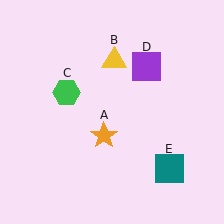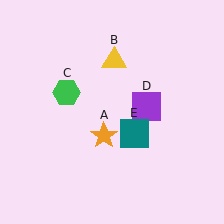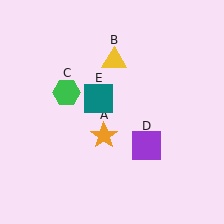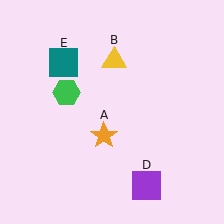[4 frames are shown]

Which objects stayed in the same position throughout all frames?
Orange star (object A) and yellow triangle (object B) and green hexagon (object C) remained stationary.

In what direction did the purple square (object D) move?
The purple square (object D) moved down.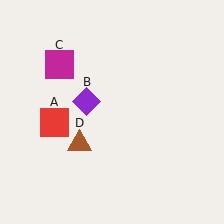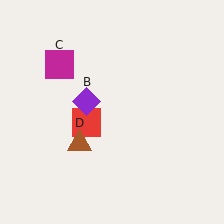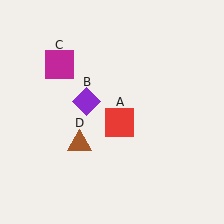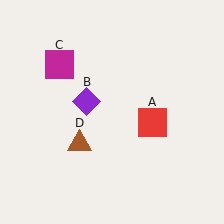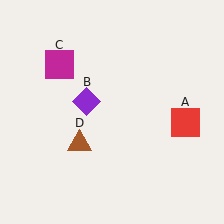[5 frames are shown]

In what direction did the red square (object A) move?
The red square (object A) moved right.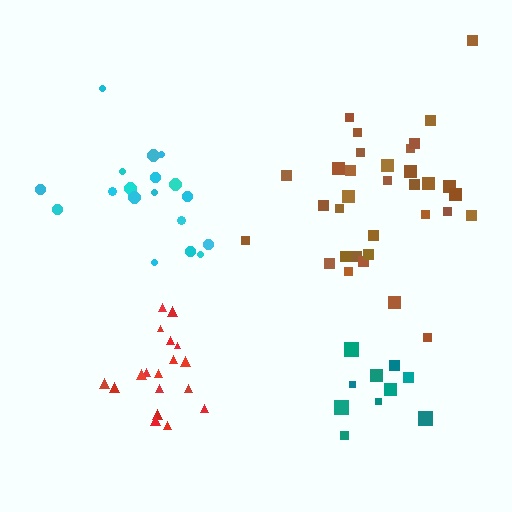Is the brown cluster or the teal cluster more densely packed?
Teal.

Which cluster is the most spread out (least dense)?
Cyan.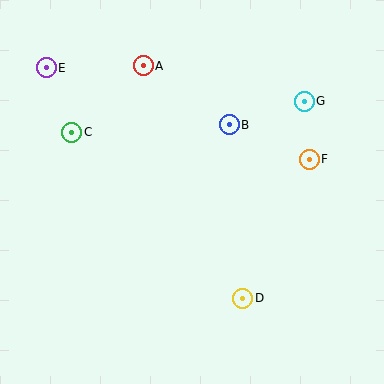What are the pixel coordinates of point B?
Point B is at (229, 125).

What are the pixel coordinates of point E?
Point E is at (46, 68).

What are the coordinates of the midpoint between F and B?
The midpoint between F and B is at (269, 142).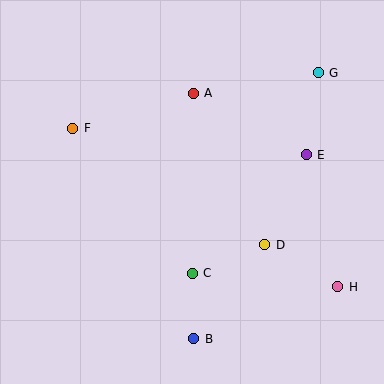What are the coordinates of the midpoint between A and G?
The midpoint between A and G is at (256, 83).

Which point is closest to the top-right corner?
Point G is closest to the top-right corner.